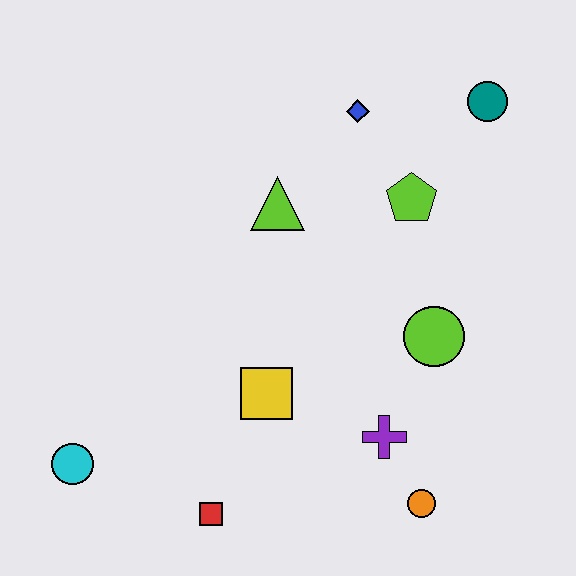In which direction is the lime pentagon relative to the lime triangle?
The lime pentagon is to the right of the lime triangle.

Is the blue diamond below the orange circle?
No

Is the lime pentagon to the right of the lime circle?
No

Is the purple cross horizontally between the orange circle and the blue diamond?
Yes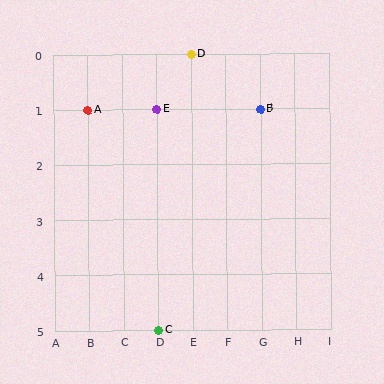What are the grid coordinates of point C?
Point C is at grid coordinates (D, 5).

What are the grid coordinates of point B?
Point B is at grid coordinates (G, 1).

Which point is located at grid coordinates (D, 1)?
Point E is at (D, 1).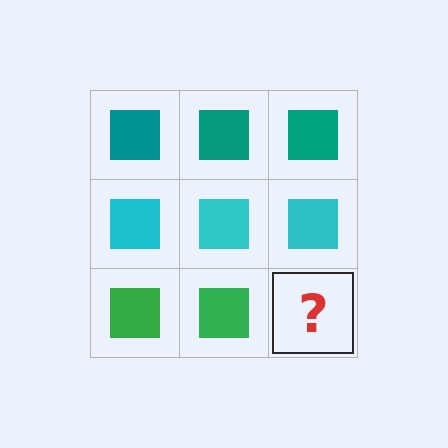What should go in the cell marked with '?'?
The missing cell should contain a green square.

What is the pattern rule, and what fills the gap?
The rule is that each row has a consistent color. The gap should be filled with a green square.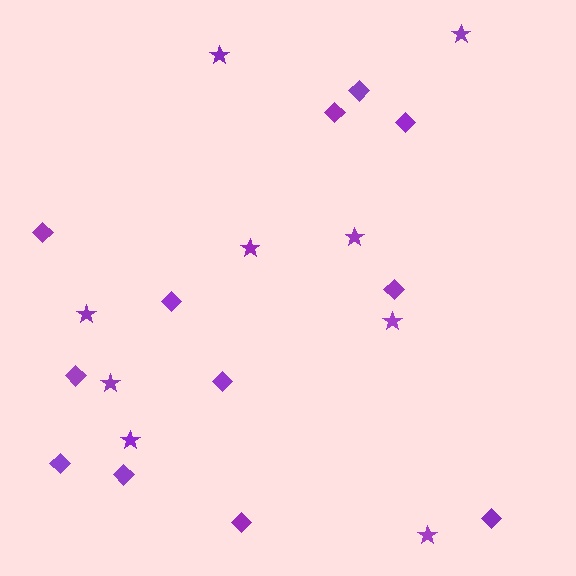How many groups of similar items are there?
There are 2 groups: one group of stars (9) and one group of diamonds (12).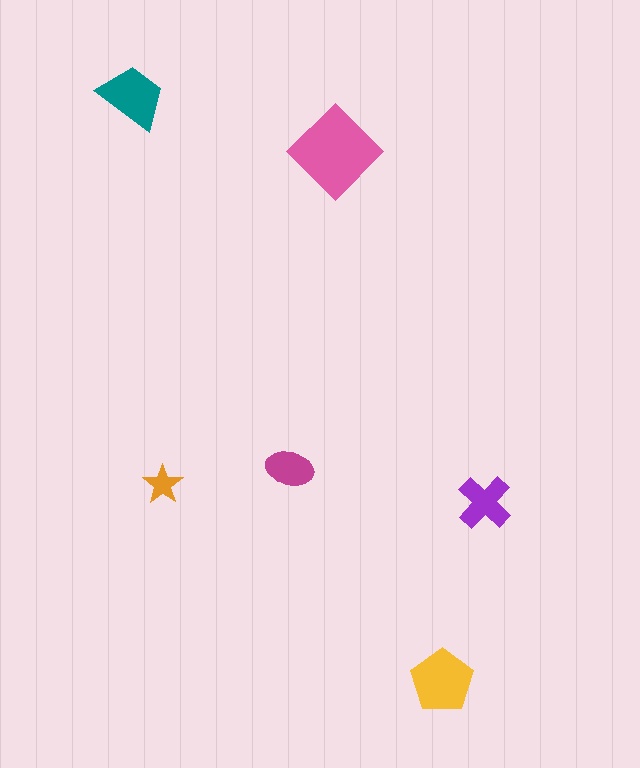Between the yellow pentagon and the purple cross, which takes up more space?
The yellow pentagon.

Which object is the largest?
The pink diamond.